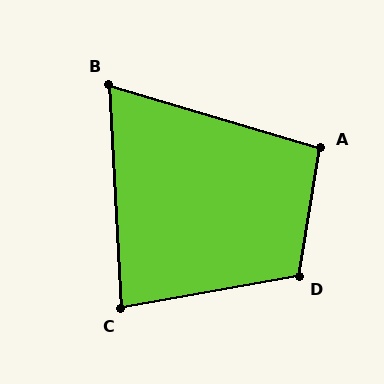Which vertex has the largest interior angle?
D, at approximately 110 degrees.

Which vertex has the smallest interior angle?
B, at approximately 70 degrees.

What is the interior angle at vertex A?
Approximately 97 degrees (obtuse).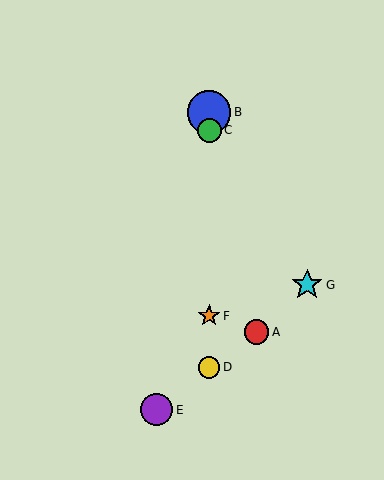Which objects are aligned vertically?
Objects B, C, D, F are aligned vertically.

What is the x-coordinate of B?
Object B is at x≈209.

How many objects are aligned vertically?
4 objects (B, C, D, F) are aligned vertically.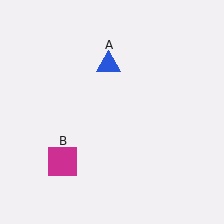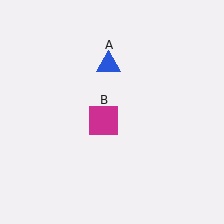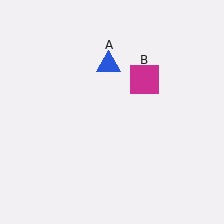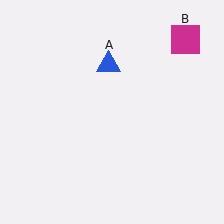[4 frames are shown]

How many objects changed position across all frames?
1 object changed position: magenta square (object B).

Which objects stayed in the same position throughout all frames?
Blue triangle (object A) remained stationary.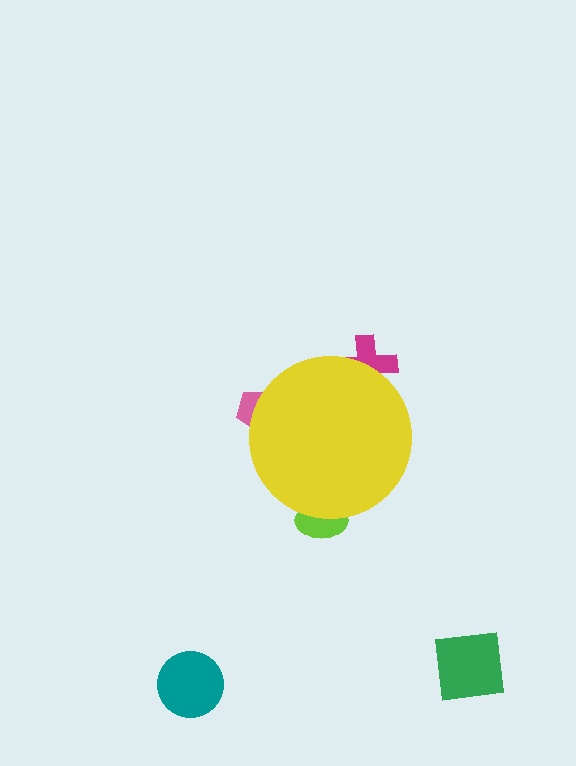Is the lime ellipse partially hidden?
Yes, the lime ellipse is partially hidden behind the yellow circle.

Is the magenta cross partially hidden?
Yes, the magenta cross is partially hidden behind the yellow circle.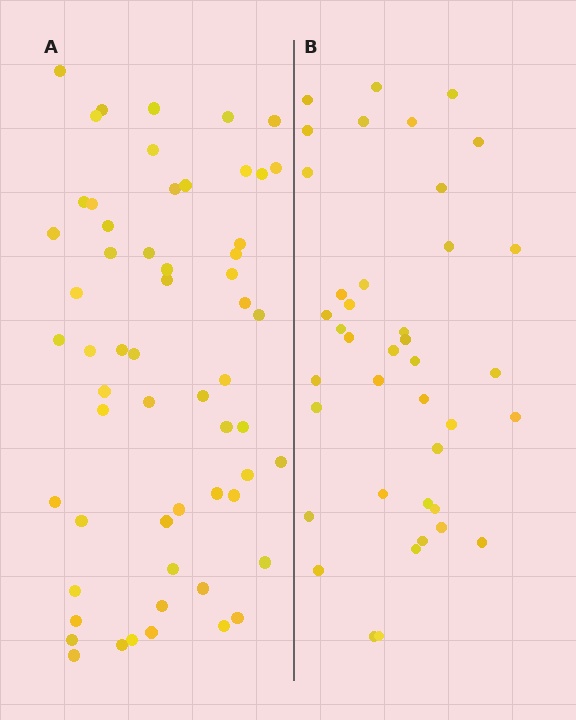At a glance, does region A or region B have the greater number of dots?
Region A (the left region) has more dots.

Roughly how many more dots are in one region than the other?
Region A has approximately 20 more dots than region B.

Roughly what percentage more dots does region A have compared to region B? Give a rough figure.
About 45% more.